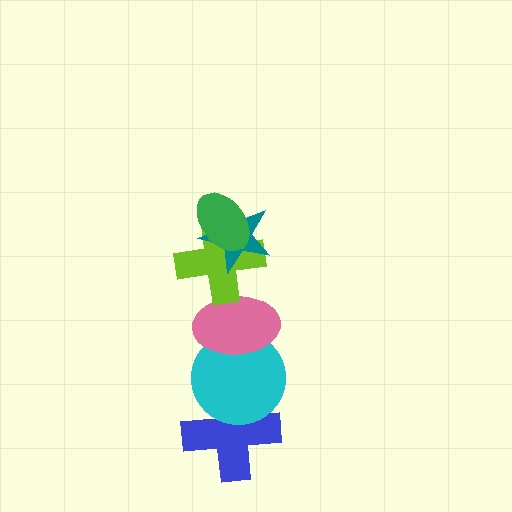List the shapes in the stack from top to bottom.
From top to bottom: the green ellipse, the teal star, the lime cross, the pink ellipse, the cyan circle, the blue cross.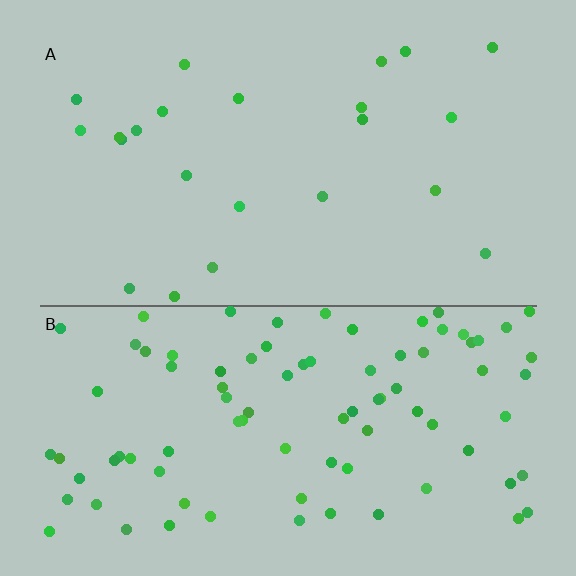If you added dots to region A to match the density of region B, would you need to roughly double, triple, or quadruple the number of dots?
Approximately quadruple.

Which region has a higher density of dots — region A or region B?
B (the bottom).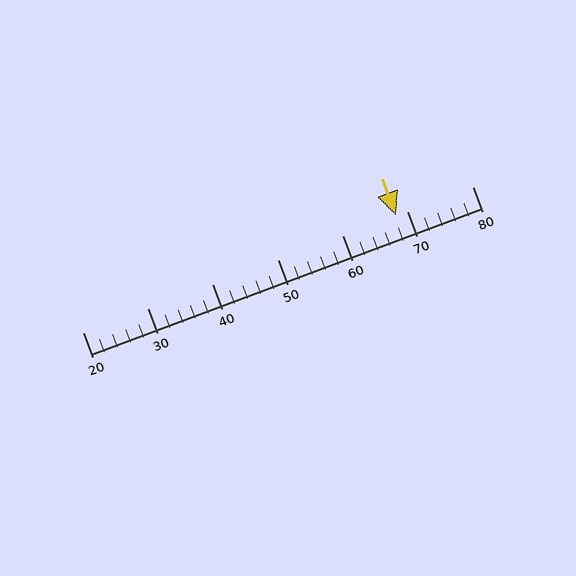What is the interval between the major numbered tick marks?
The major tick marks are spaced 10 units apart.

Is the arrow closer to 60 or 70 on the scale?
The arrow is closer to 70.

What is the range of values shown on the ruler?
The ruler shows values from 20 to 80.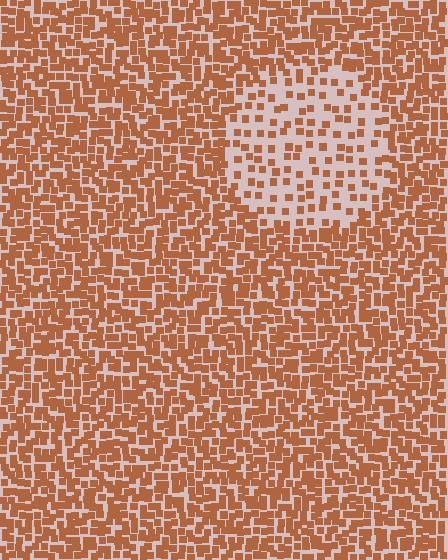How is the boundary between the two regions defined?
The boundary is defined by a change in element density (approximately 2.5x ratio). All elements are the same color, size, and shape.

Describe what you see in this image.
The image contains small brown elements arranged at two different densities. A circle-shaped region is visible where the elements are less densely packed than the surrounding area.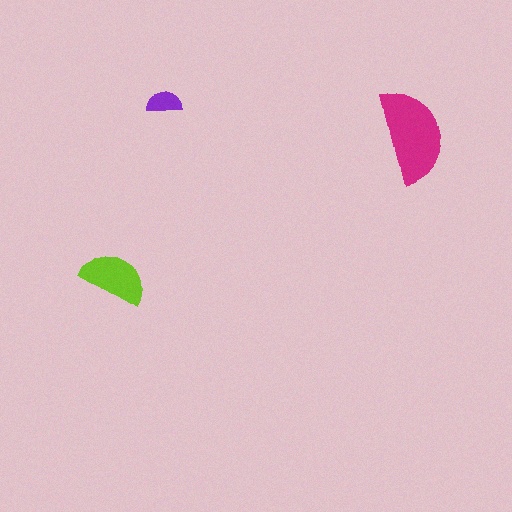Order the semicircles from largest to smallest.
the magenta one, the lime one, the purple one.